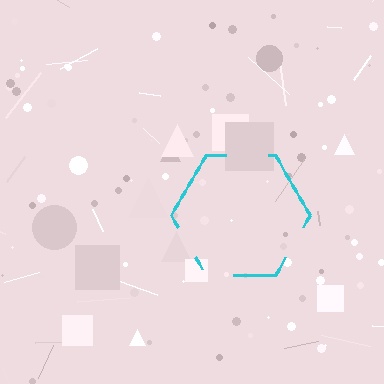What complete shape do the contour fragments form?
The contour fragments form a hexagon.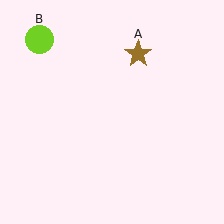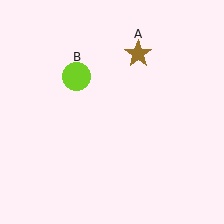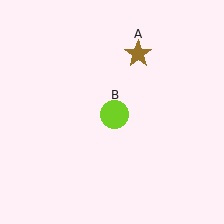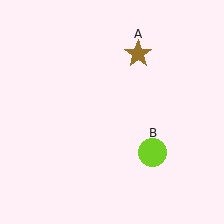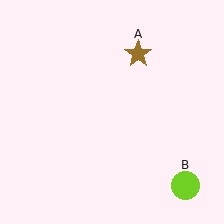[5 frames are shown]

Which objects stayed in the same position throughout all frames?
Brown star (object A) remained stationary.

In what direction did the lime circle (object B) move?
The lime circle (object B) moved down and to the right.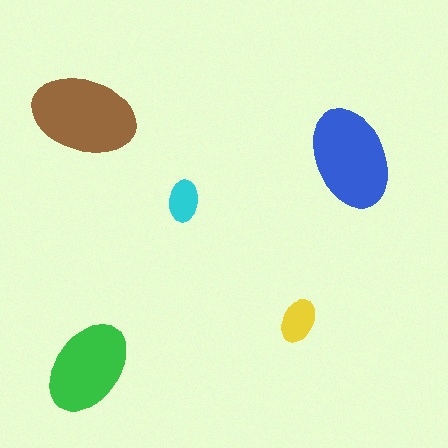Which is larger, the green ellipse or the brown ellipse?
The brown one.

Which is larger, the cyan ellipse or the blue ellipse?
The blue one.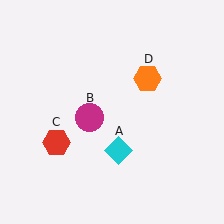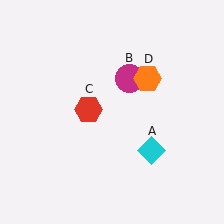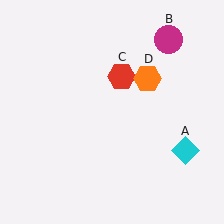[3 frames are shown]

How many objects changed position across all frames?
3 objects changed position: cyan diamond (object A), magenta circle (object B), red hexagon (object C).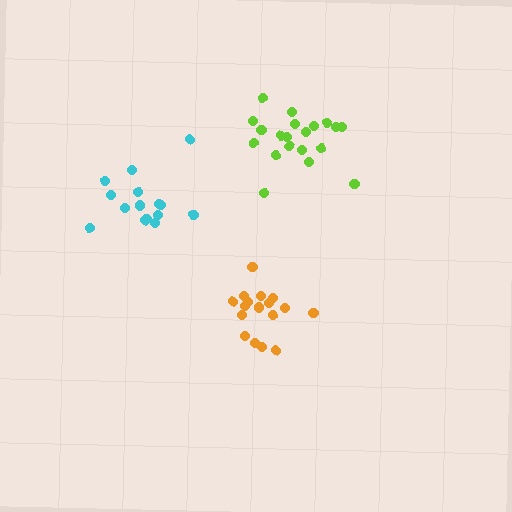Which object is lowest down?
The orange cluster is bottommost.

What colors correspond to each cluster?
The clusters are colored: orange, cyan, lime.